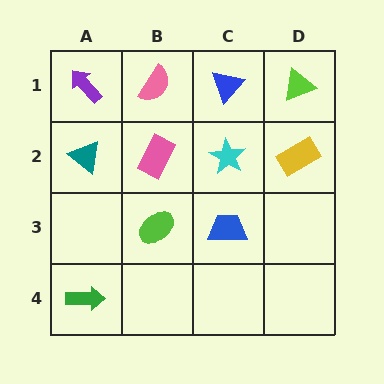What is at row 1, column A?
A purple arrow.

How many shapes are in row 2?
4 shapes.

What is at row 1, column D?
A lime triangle.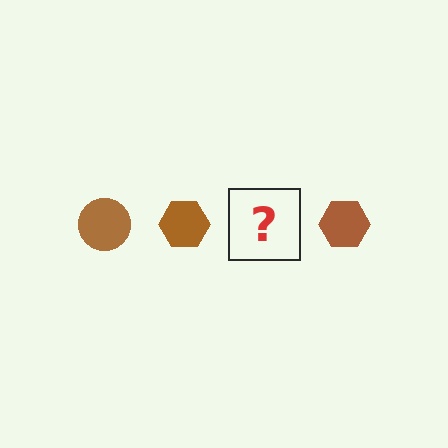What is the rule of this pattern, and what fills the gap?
The rule is that the pattern cycles through circle, hexagon shapes in brown. The gap should be filled with a brown circle.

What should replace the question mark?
The question mark should be replaced with a brown circle.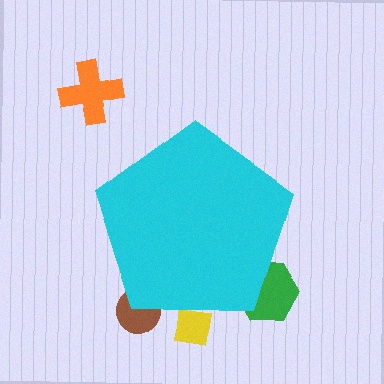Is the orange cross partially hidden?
No, the orange cross is fully visible.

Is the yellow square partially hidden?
Yes, the yellow square is partially hidden behind the cyan pentagon.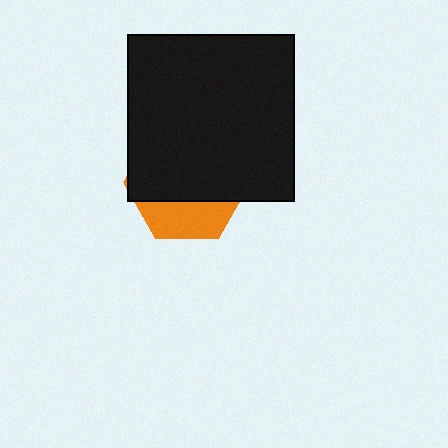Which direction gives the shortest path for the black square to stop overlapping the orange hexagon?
Moving up gives the shortest separation.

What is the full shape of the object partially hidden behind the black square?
The partially hidden object is an orange hexagon.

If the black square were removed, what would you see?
You would see the complete orange hexagon.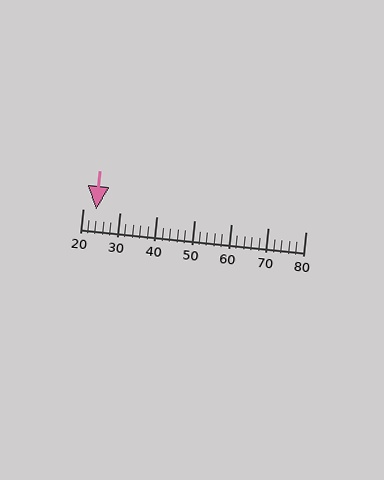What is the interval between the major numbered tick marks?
The major tick marks are spaced 10 units apart.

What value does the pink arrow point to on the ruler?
The pink arrow points to approximately 24.